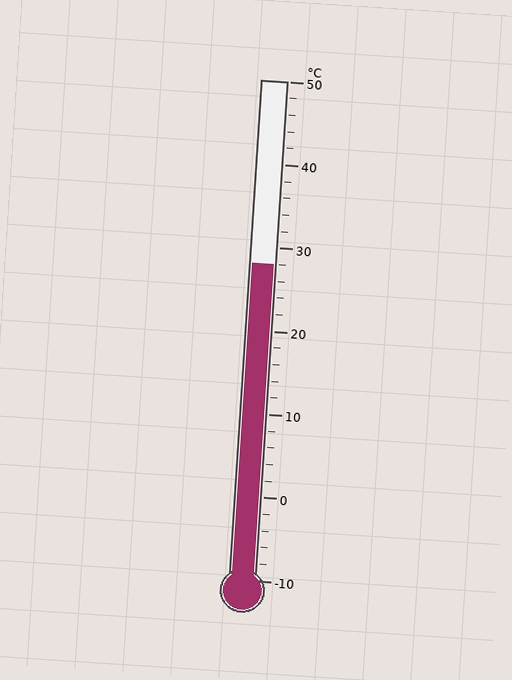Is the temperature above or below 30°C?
The temperature is below 30°C.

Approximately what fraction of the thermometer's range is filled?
The thermometer is filled to approximately 65% of its range.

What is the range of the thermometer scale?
The thermometer scale ranges from -10°C to 50°C.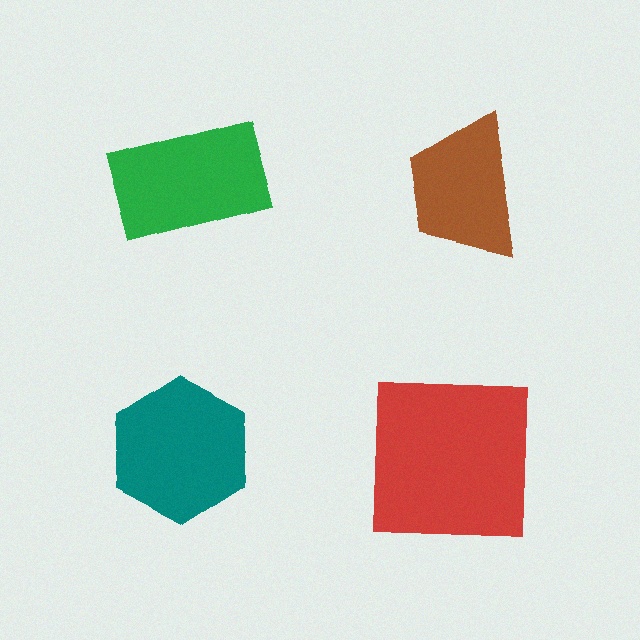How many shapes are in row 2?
2 shapes.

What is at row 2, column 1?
A teal hexagon.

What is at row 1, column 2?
A brown trapezoid.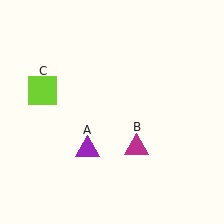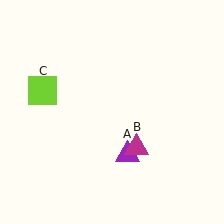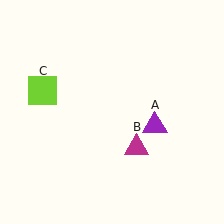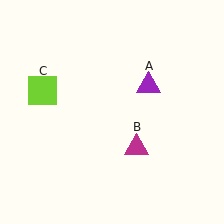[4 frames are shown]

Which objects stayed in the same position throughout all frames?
Magenta triangle (object B) and lime square (object C) remained stationary.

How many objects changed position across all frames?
1 object changed position: purple triangle (object A).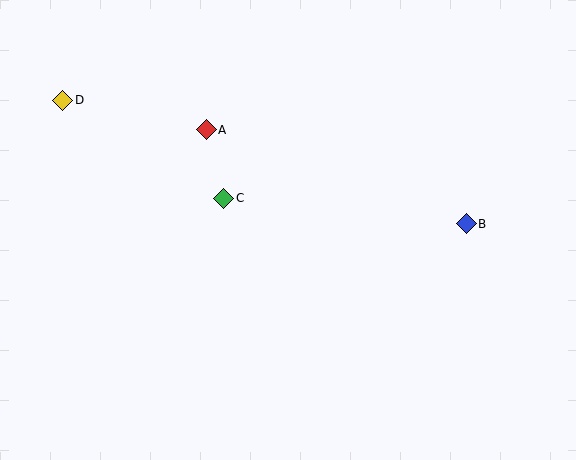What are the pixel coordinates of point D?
Point D is at (63, 100).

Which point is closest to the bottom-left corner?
Point C is closest to the bottom-left corner.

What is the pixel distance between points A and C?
The distance between A and C is 71 pixels.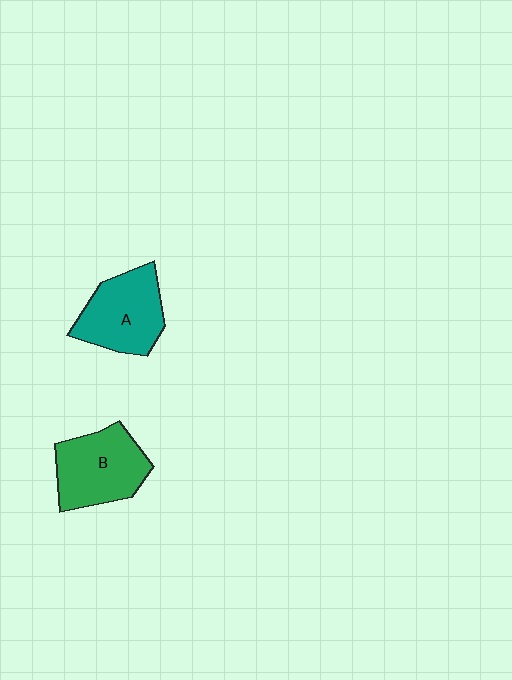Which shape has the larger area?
Shape B (green).